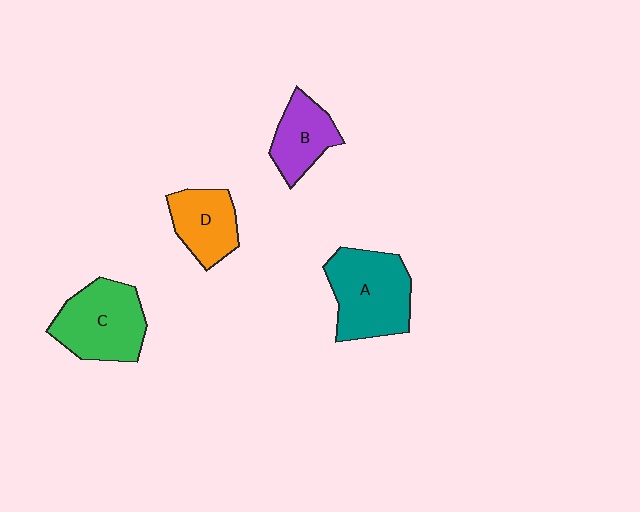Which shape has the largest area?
Shape A (teal).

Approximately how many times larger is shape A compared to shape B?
Approximately 1.6 times.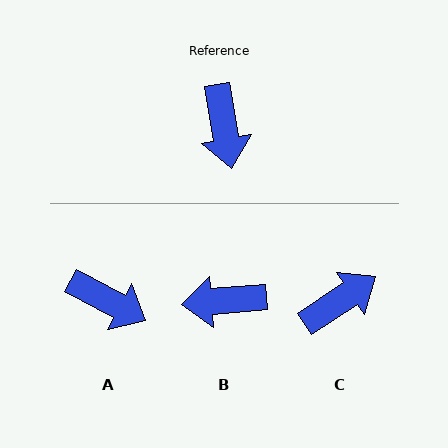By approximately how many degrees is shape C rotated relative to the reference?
Approximately 114 degrees counter-clockwise.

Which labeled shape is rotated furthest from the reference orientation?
C, about 114 degrees away.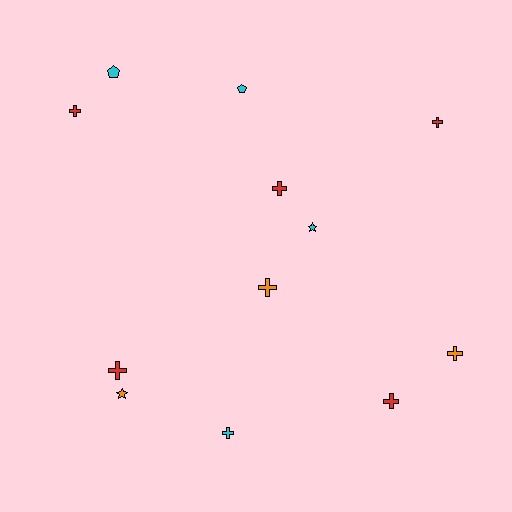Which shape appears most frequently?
Cross, with 8 objects.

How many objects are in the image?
There are 12 objects.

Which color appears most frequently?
Red, with 5 objects.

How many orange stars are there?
There is 1 orange star.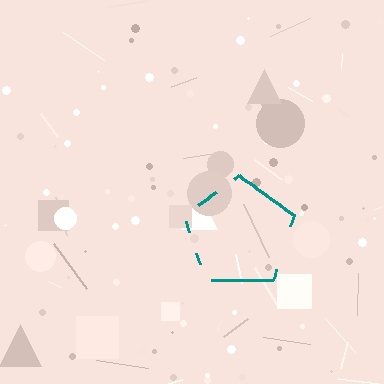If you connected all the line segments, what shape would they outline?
They would outline a pentagon.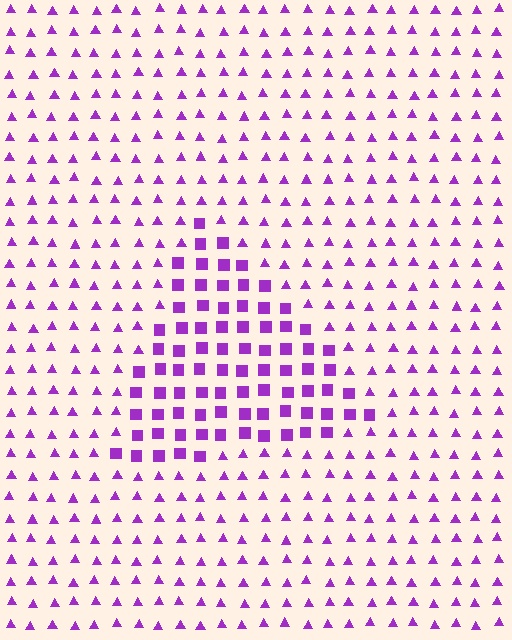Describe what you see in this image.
The image is filled with small purple elements arranged in a uniform grid. A triangle-shaped region contains squares, while the surrounding area contains triangles. The boundary is defined purely by the change in element shape.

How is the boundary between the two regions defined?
The boundary is defined by a change in element shape: squares inside vs. triangles outside. All elements share the same color and spacing.